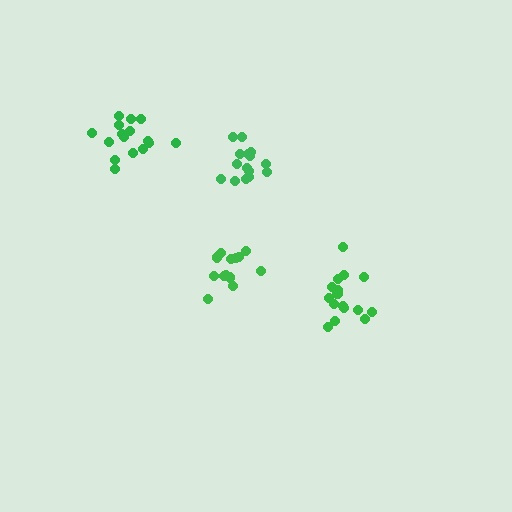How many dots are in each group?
Group 1: 15 dots, Group 2: 16 dots, Group 3: 17 dots, Group 4: 15 dots (63 total).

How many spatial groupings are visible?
There are 4 spatial groupings.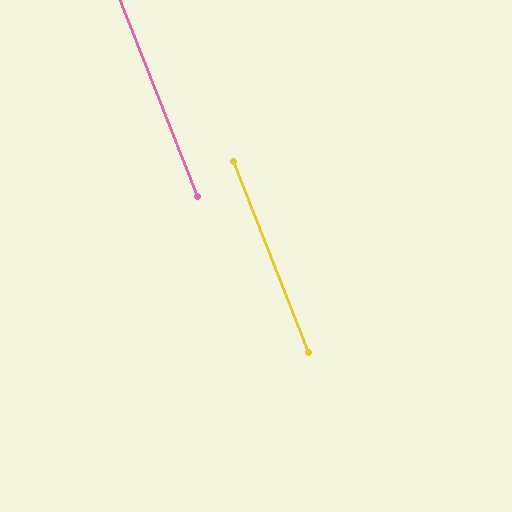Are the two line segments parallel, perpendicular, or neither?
Parallel — their directions differ by only 0.1°.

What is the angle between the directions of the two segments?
Approximately 0 degrees.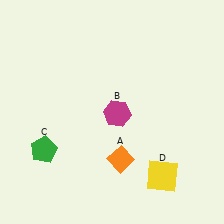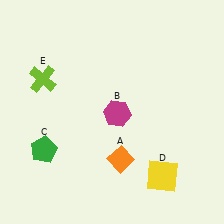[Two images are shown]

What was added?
A lime cross (E) was added in Image 2.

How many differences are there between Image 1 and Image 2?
There is 1 difference between the two images.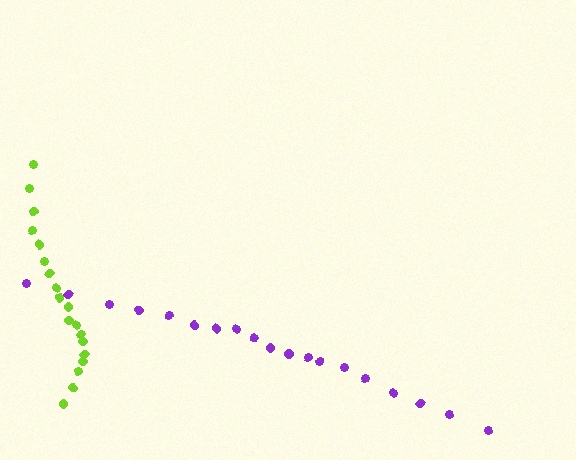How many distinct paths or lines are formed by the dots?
There are 2 distinct paths.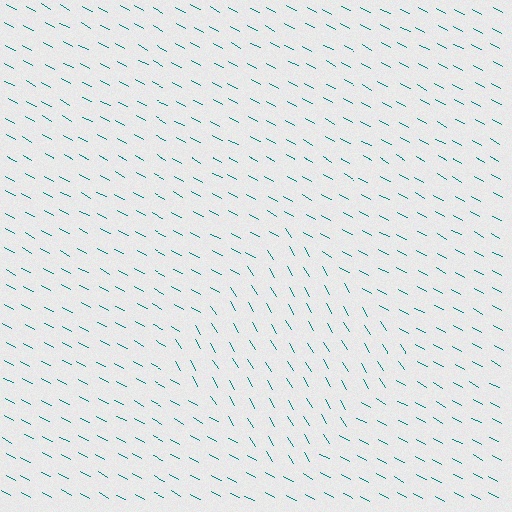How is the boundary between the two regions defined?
The boundary is defined purely by a change in line orientation (approximately 31 degrees difference). All lines are the same color and thickness.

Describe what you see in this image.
The image is filled with small teal line segments. A diamond region in the image has lines oriented differently from the surrounding lines, creating a visible texture boundary.